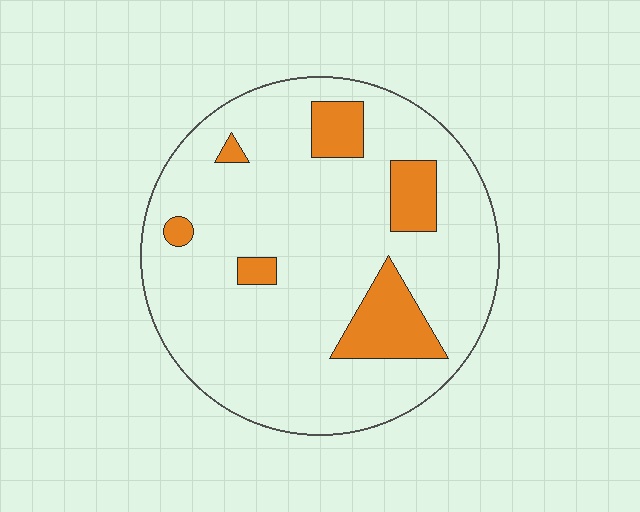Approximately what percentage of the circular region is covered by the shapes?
Approximately 15%.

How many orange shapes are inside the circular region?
6.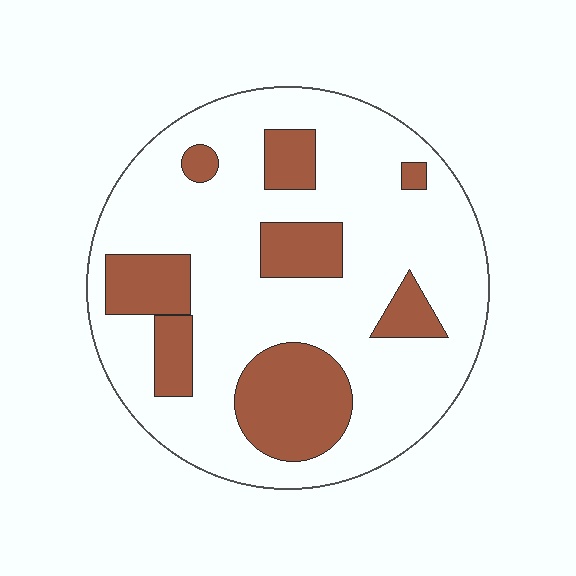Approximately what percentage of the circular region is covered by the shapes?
Approximately 25%.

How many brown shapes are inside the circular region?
8.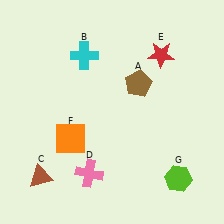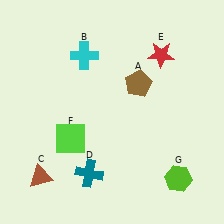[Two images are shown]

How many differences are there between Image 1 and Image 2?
There are 2 differences between the two images.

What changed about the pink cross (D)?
In Image 1, D is pink. In Image 2, it changed to teal.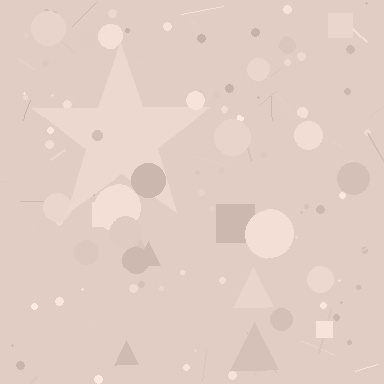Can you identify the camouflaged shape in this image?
The camouflaged shape is a star.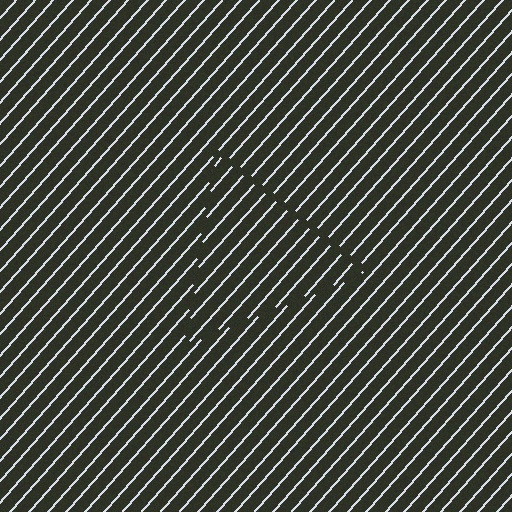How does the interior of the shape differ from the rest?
The interior of the shape contains the same grating, shifted by half a period — the contour is defined by the phase discontinuity where line-ends from the inner and outer gratings abut.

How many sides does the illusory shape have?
3 sides — the line-ends trace a triangle.